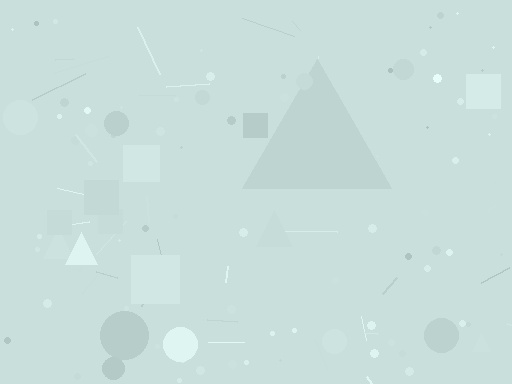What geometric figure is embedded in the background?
A triangle is embedded in the background.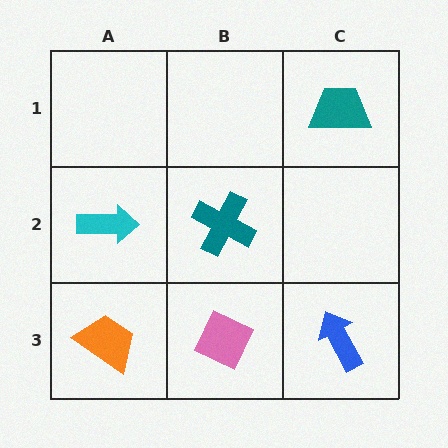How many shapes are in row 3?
3 shapes.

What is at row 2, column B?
A teal cross.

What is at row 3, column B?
A pink diamond.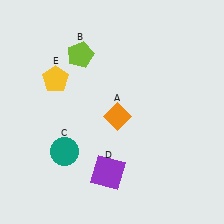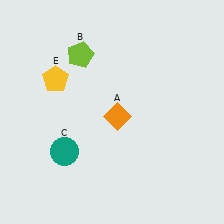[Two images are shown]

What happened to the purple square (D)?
The purple square (D) was removed in Image 2. It was in the bottom-left area of Image 1.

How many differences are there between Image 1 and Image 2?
There is 1 difference between the two images.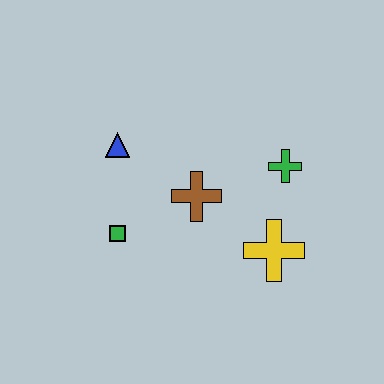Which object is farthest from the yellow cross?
The blue triangle is farthest from the yellow cross.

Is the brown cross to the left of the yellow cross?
Yes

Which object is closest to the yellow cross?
The green cross is closest to the yellow cross.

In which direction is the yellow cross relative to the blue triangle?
The yellow cross is to the right of the blue triangle.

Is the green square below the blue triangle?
Yes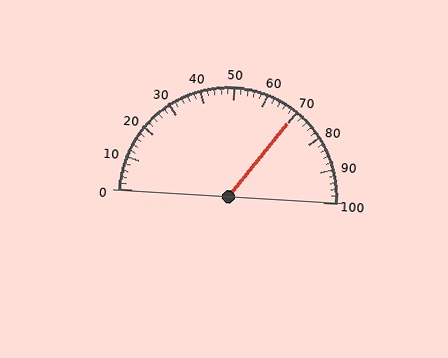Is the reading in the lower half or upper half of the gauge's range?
The reading is in the upper half of the range (0 to 100).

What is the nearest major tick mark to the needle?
The nearest major tick mark is 70.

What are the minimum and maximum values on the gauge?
The gauge ranges from 0 to 100.